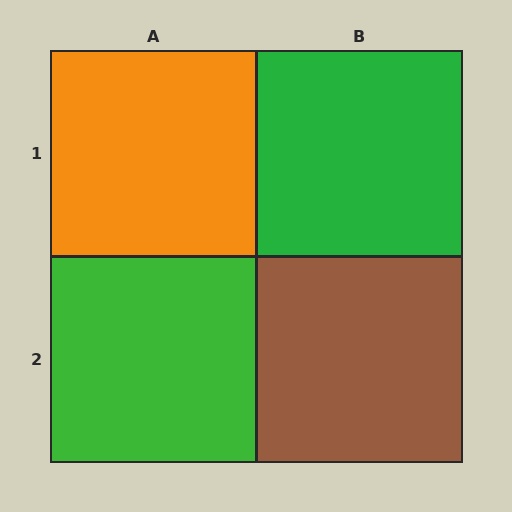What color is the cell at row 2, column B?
Brown.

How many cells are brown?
1 cell is brown.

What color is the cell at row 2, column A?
Green.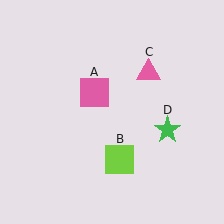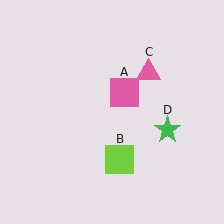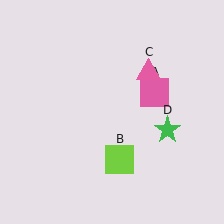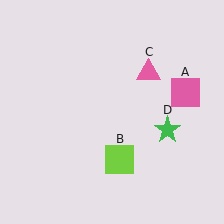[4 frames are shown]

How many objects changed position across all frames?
1 object changed position: pink square (object A).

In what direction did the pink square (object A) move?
The pink square (object A) moved right.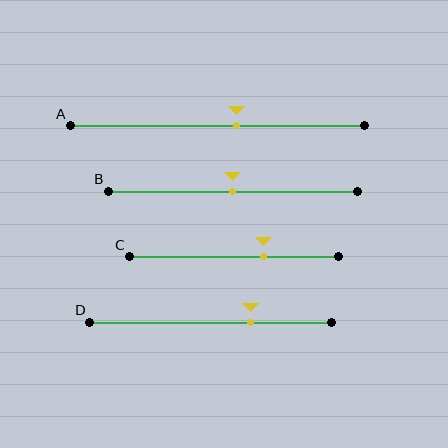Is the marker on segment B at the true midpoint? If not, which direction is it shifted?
Yes, the marker on segment B is at the true midpoint.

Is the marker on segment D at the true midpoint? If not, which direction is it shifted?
No, the marker on segment D is shifted to the right by about 17% of the segment length.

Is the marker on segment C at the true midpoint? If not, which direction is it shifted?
No, the marker on segment C is shifted to the right by about 14% of the segment length.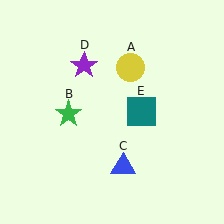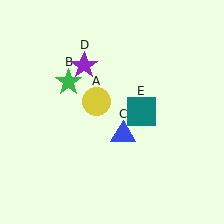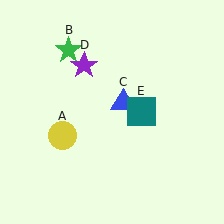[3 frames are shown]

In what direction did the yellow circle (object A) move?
The yellow circle (object A) moved down and to the left.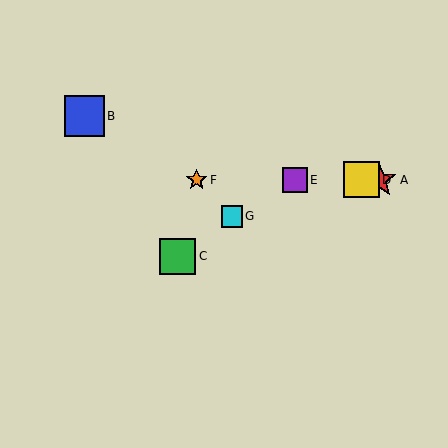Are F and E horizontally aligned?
Yes, both are at y≈180.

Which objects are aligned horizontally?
Objects A, D, E, F are aligned horizontally.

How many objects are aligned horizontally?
4 objects (A, D, E, F) are aligned horizontally.